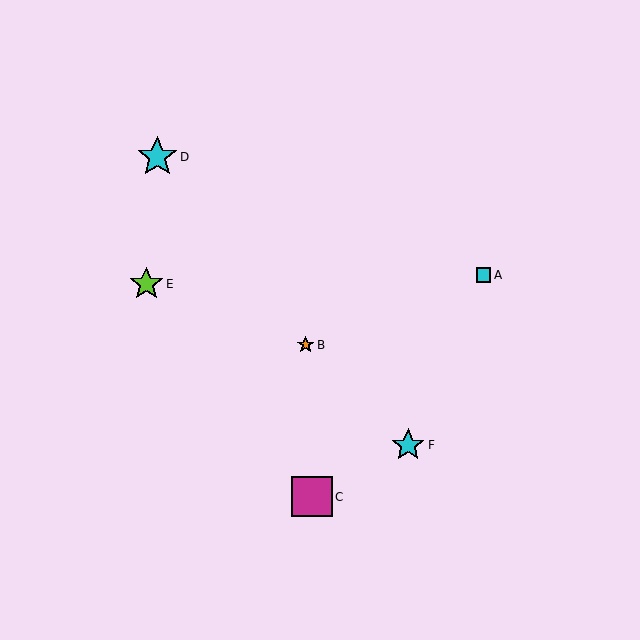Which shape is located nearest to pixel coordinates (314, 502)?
The magenta square (labeled C) at (312, 497) is nearest to that location.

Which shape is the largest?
The magenta square (labeled C) is the largest.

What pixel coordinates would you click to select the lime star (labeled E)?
Click at (146, 284) to select the lime star E.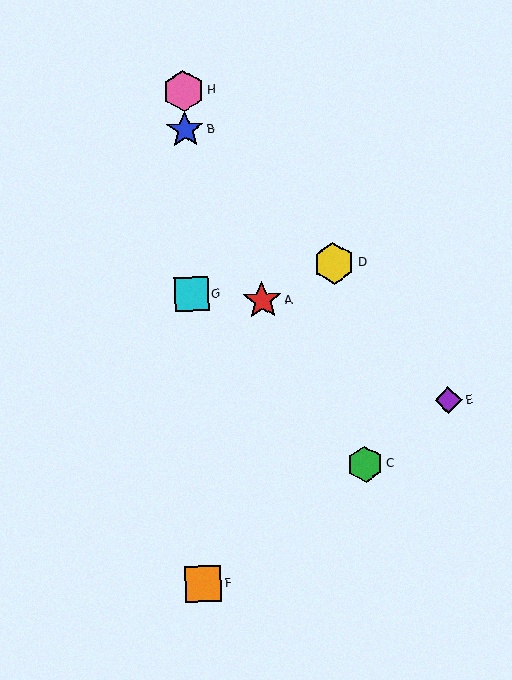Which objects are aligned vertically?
Objects B, F, G, H are aligned vertically.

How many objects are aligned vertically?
4 objects (B, F, G, H) are aligned vertically.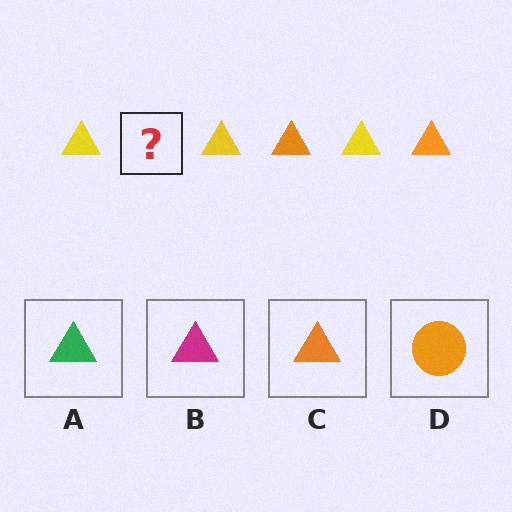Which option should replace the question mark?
Option C.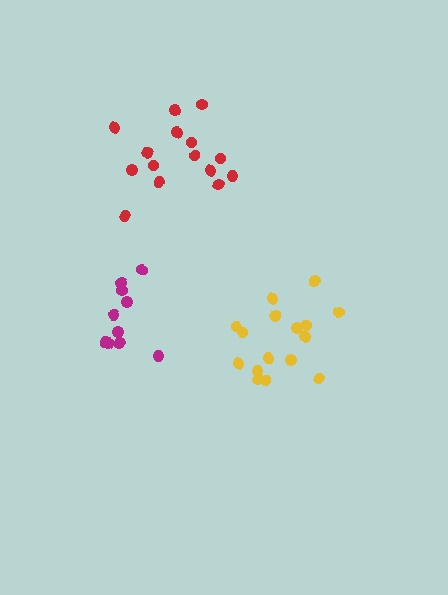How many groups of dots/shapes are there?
There are 3 groups.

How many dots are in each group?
Group 1: 10 dots, Group 2: 15 dots, Group 3: 16 dots (41 total).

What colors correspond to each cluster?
The clusters are colored: magenta, red, yellow.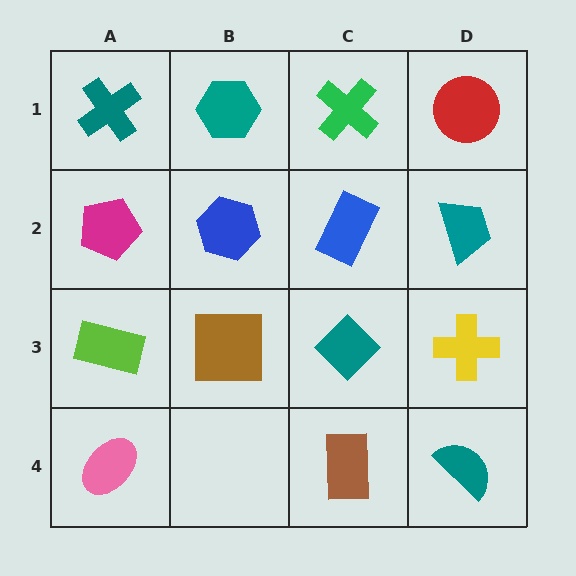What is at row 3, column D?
A yellow cross.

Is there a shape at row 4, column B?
No, that cell is empty.